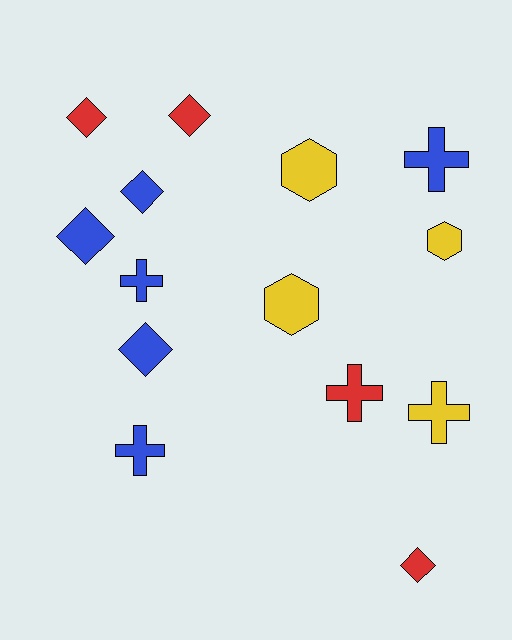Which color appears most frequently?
Blue, with 6 objects.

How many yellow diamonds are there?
There are no yellow diamonds.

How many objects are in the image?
There are 14 objects.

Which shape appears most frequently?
Diamond, with 6 objects.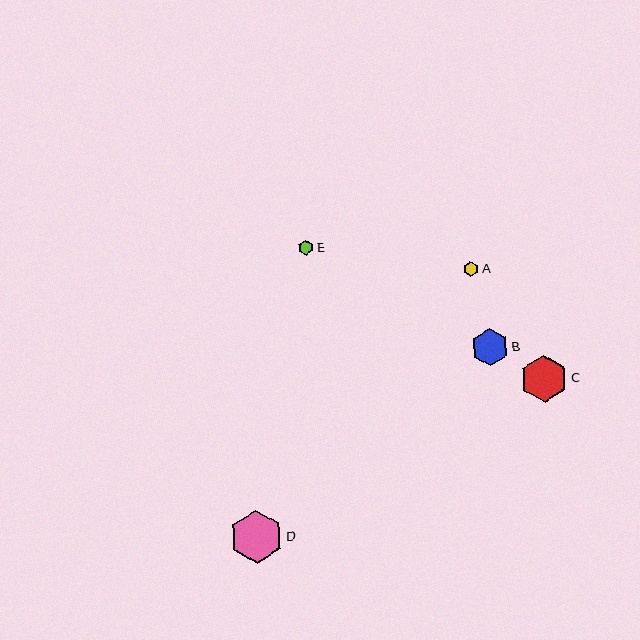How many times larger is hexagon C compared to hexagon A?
Hexagon C is approximately 3.1 times the size of hexagon A.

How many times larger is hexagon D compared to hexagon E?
Hexagon D is approximately 3.4 times the size of hexagon E.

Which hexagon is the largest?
Hexagon D is the largest with a size of approximately 53 pixels.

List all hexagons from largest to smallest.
From largest to smallest: D, C, B, E, A.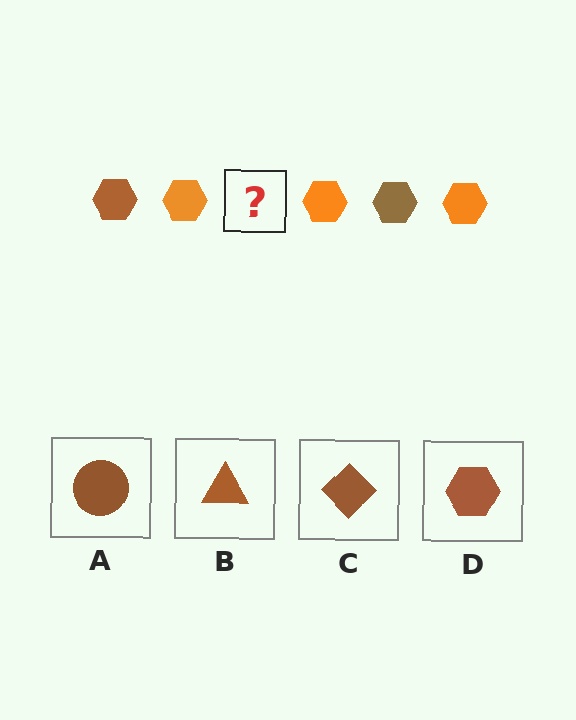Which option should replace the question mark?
Option D.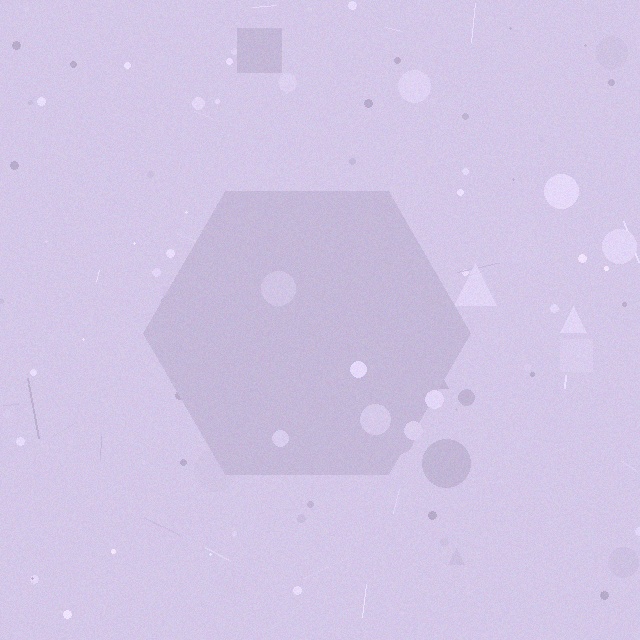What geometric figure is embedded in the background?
A hexagon is embedded in the background.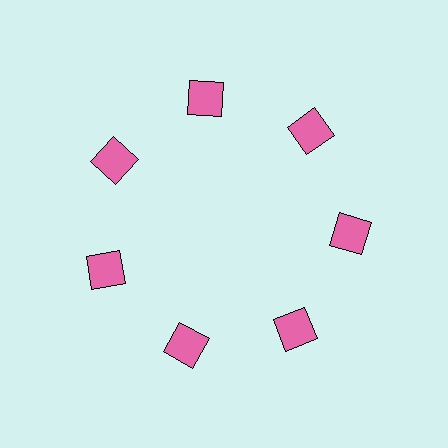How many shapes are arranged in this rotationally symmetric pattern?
There are 7 shapes, arranged in 7 groups of 1.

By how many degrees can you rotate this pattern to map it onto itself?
The pattern maps onto itself every 51 degrees of rotation.